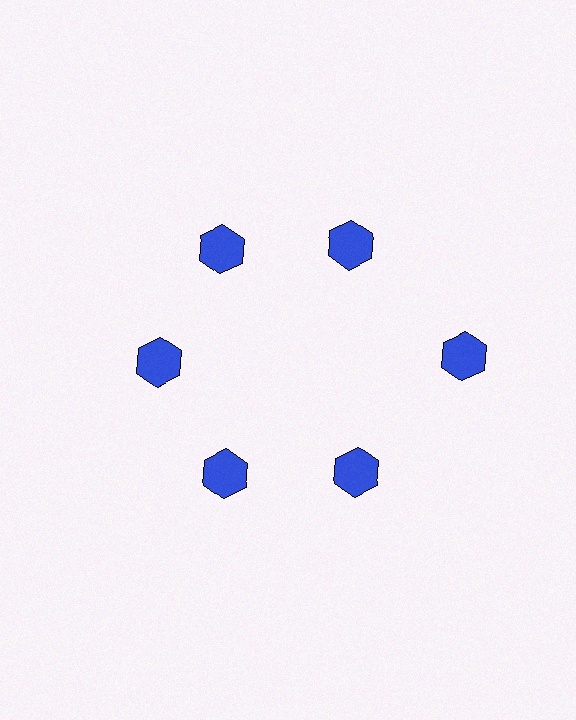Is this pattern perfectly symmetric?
No. The 6 blue hexagons are arranged in a ring, but one element near the 3 o'clock position is pushed outward from the center, breaking the 6-fold rotational symmetry.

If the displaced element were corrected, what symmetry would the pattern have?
It would have 6-fold rotational symmetry — the pattern would map onto itself every 60 degrees.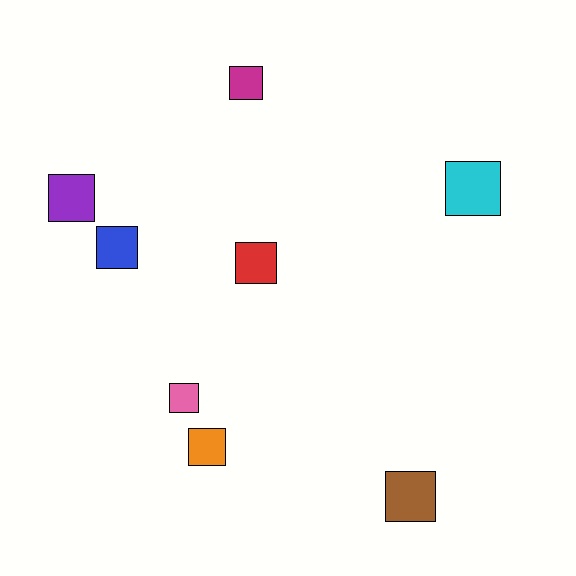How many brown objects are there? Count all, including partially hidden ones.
There is 1 brown object.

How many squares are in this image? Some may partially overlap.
There are 8 squares.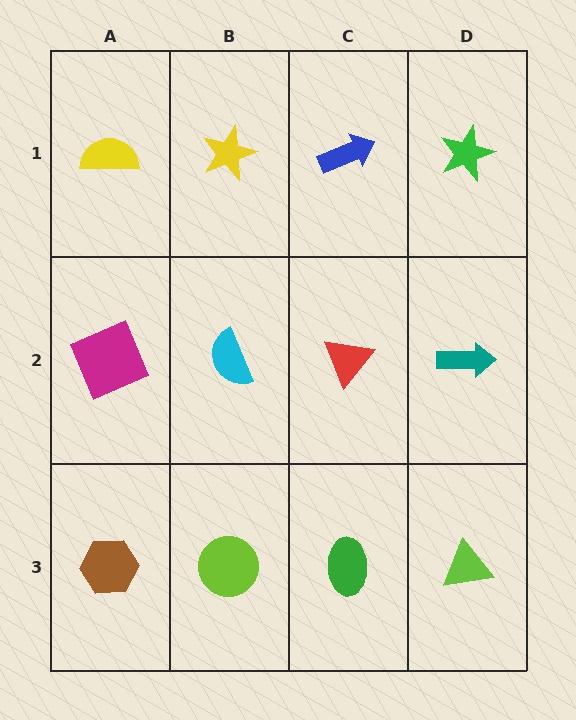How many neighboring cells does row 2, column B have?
4.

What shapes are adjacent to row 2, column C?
A blue arrow (row 1, column C), a green ellipse (row 3, column C), a cyan semicircle (row 2, column B), a teal arrow (row 2, column D).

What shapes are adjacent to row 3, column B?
A cyan semicircle (row 2, column B), a brown hexagon (row 3, column A), a green ellipse (row 3, column C).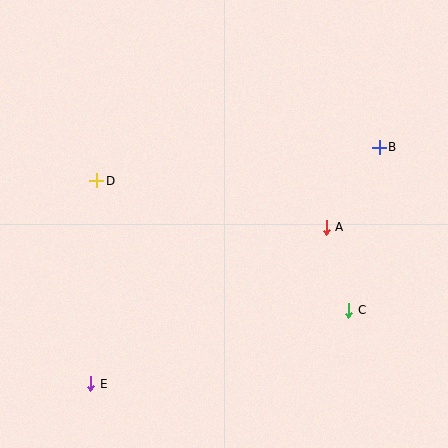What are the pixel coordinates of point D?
Point D is at (97, 181).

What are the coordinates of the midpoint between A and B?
The midpoint between A and B is at (353, 187).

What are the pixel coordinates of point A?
Point A is at (326, 227).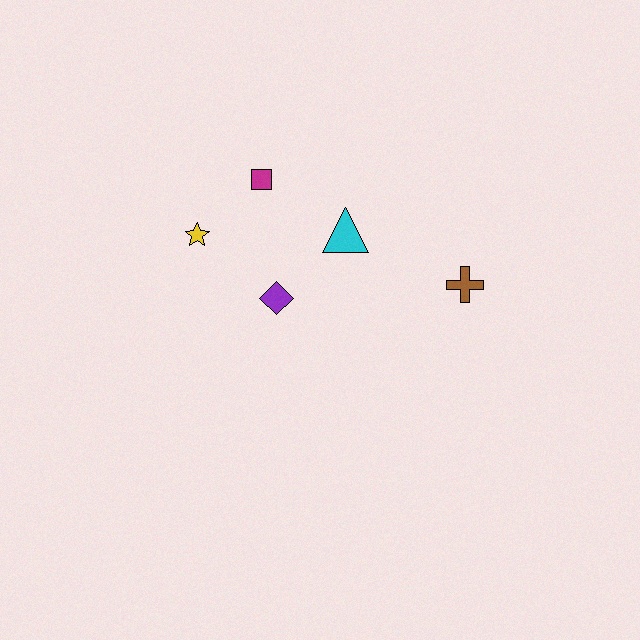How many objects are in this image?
There are 5 objects.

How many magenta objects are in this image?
There is 1 magenta object.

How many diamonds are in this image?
There is 1 diamond.